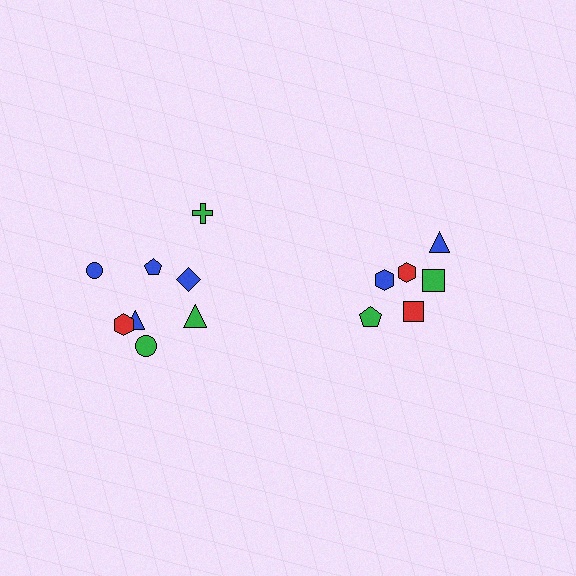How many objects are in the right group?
There are 6 objects.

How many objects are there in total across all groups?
There are 14 objects.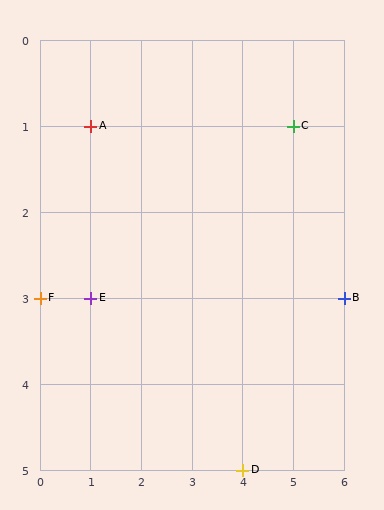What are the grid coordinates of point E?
Point E is at grid coordinates (1, 3).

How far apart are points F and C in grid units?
Points F and C are 5 columns and 2 rows apart (about 5.4 grid units diagonally).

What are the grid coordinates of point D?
Point D is at grid coordinates (4, 5).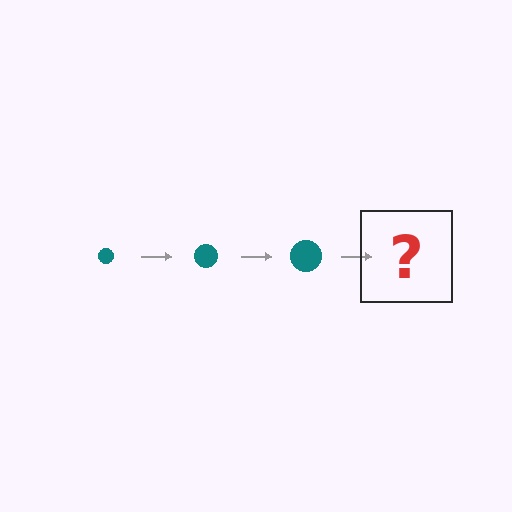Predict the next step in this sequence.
The next step is a teal circle, larger than the previous one.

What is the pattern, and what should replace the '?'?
The pattern is that the circle gets progressively larger each step. The '?' should be a teal circle, larger than the previous one.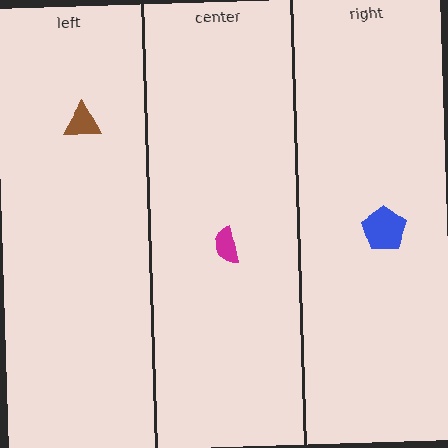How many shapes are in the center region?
1.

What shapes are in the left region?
The brown triangle.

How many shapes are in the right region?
1.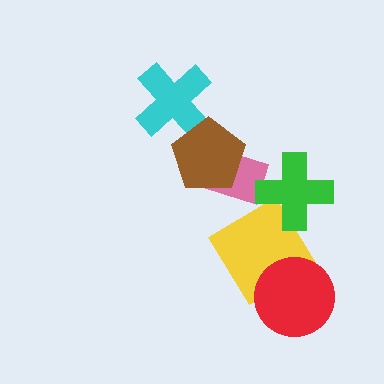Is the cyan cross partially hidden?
Yes, it is partially covered by another shape.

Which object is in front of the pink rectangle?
The brown pentagon is in front of the pink rectangle.